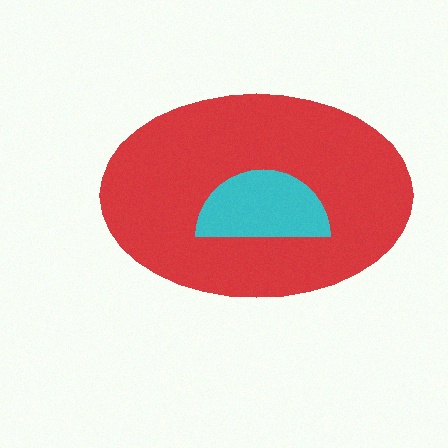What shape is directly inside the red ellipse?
The cyan semicircle.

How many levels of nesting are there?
2.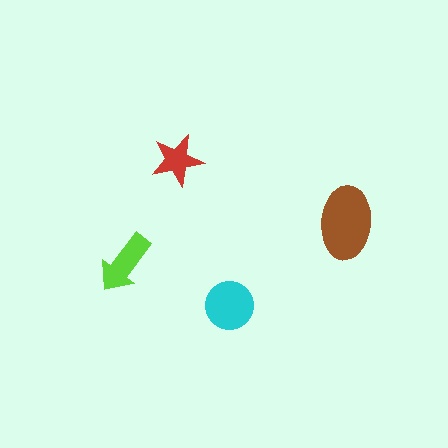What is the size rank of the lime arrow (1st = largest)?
3rd.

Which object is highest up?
The red star is topmost.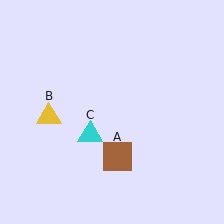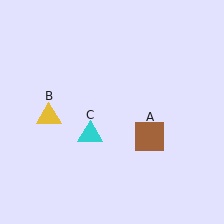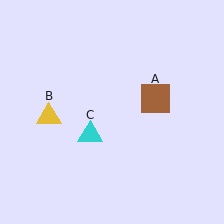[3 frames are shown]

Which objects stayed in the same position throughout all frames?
Yellow triangle (object B) and cyan triangle (object C) remained stationary.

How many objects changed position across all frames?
1 object changed position: brown square (object A).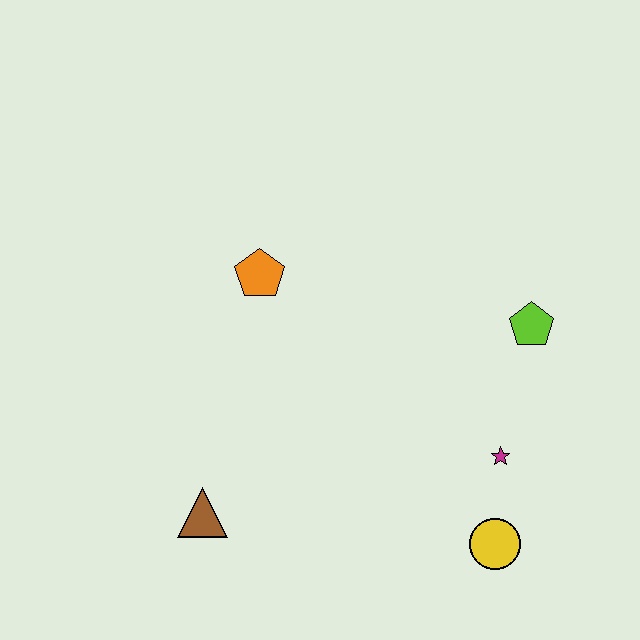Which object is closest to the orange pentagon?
The brown triangle is closest to the orange pentagon.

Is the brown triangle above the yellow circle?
Yes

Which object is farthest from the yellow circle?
The orange pentagon is farthest from the yellow circle.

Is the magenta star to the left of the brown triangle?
No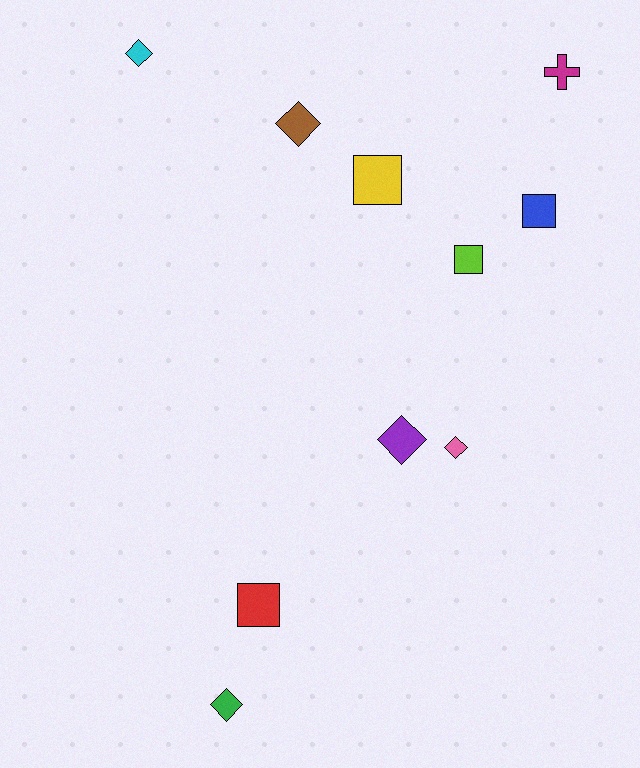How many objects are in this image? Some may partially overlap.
There are 10 objects.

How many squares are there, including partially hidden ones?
There are 4 squares.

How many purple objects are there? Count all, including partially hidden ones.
There is 1 purple object.